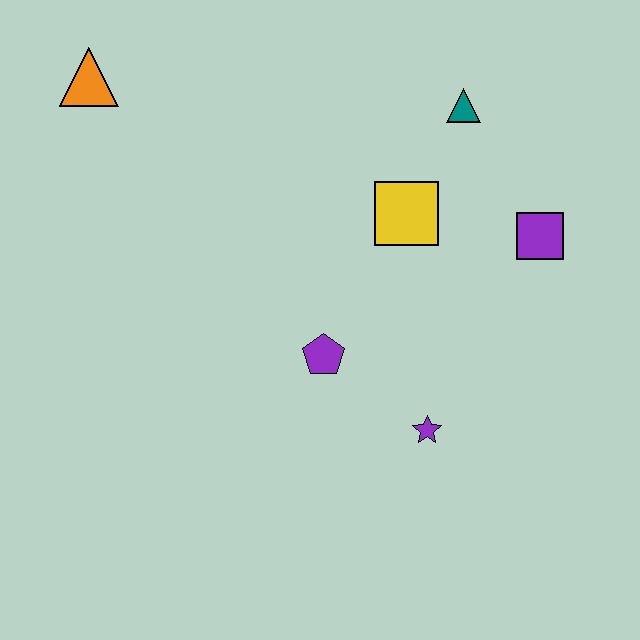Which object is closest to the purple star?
The purple pentagon is closest to the purple star.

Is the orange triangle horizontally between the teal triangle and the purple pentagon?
No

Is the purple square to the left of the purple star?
No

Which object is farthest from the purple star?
The orange triangle is farthest from the purple star.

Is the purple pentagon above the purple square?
No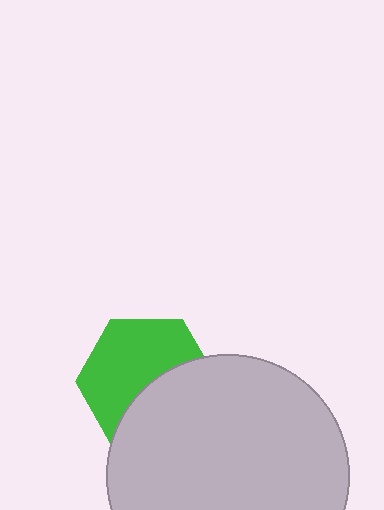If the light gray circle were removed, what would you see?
You would see the complete green hexagon.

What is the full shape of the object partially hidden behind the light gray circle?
The partially hidden object is a green hexagon.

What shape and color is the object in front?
The object in front is a light gray circle.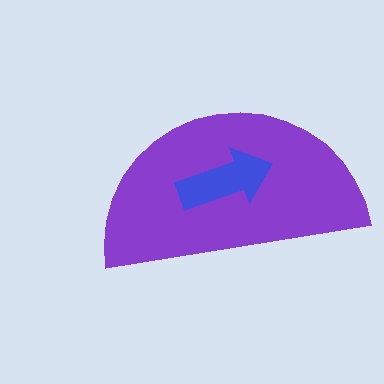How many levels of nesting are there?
2.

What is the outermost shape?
The purple semicircle.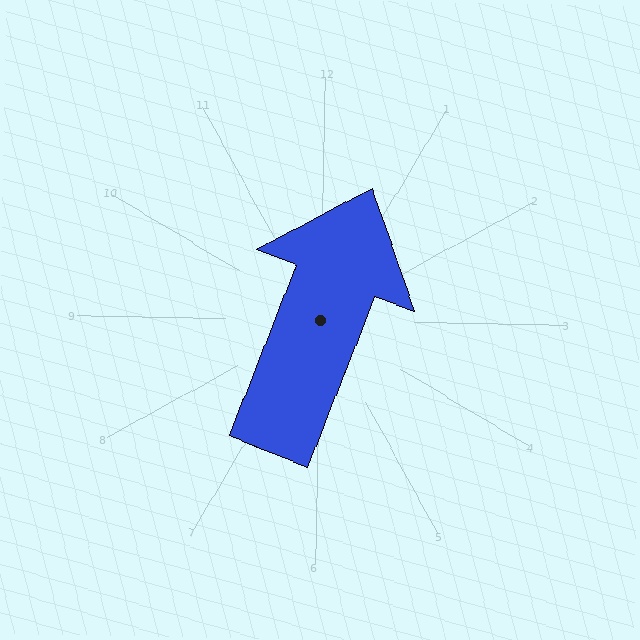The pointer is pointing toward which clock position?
Roughly 1 o'clock.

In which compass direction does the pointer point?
North.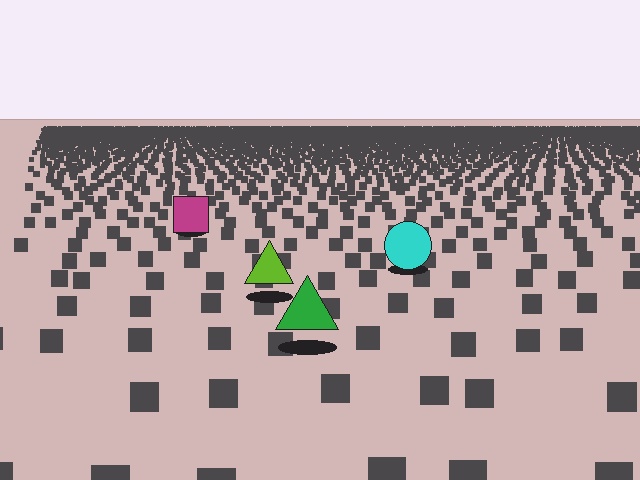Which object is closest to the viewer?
The green triangle is closest. The texture marks near it are larger and more spread out.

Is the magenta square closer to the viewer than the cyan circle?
No. The cyan circle is closer — you can tell from the texture gradient: the ground texture is coarser near it.